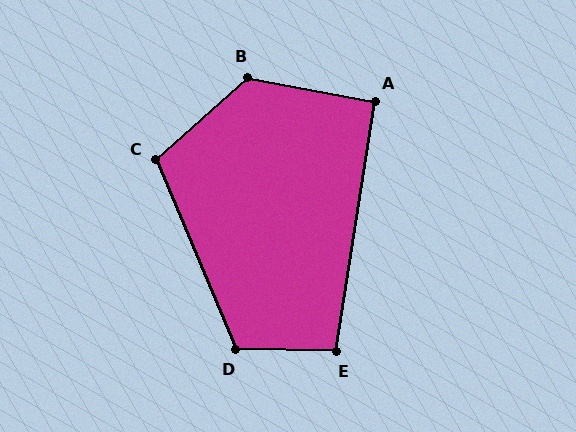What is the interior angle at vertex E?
Approximately 98 degrees (obtuse).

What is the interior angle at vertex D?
Approximately 114 degrees (obtuse).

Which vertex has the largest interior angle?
B, at approximately 128 degrees.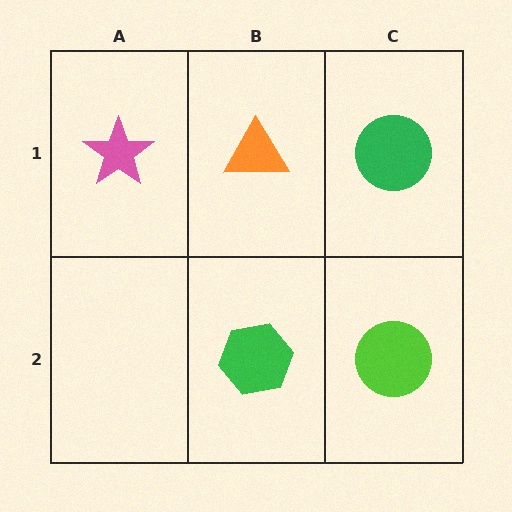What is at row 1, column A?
A pink star.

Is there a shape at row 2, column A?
No, that cell is empty.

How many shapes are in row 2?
2 shapes.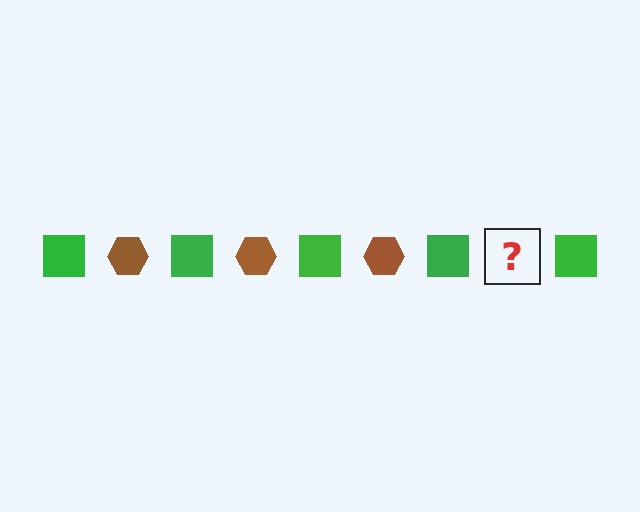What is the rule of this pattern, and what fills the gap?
The rule is that the pattern alternates between green square and brown hexagon. The gap should be filled with a brown hexagon.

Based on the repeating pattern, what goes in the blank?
The blank should be a brown hexagon.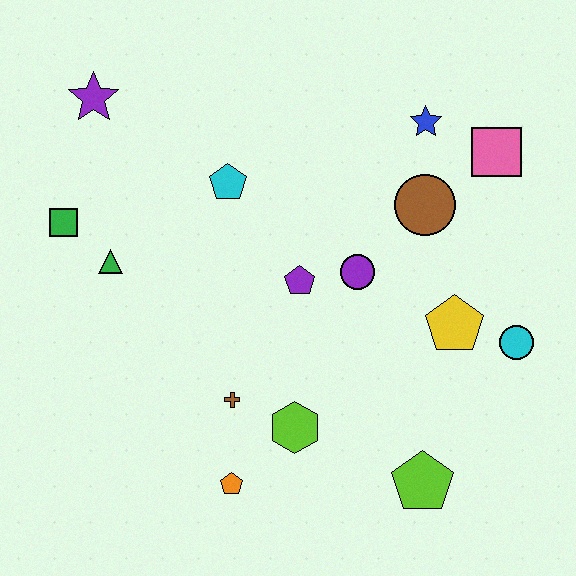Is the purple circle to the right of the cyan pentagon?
Yes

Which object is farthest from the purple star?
The lime pentagon is farthest from the purple star.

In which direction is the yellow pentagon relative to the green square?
The yellow pentagon is to the right of the green square.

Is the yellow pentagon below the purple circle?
Yes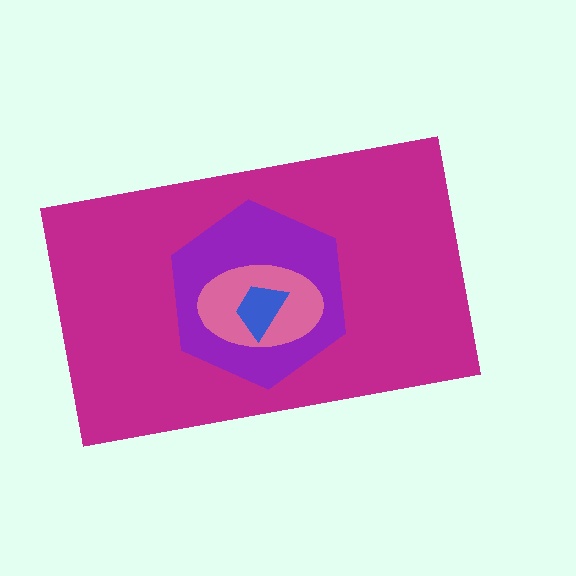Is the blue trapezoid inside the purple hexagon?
Yes.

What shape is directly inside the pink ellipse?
The blue trapezoid.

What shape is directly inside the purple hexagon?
The pink ellipse.